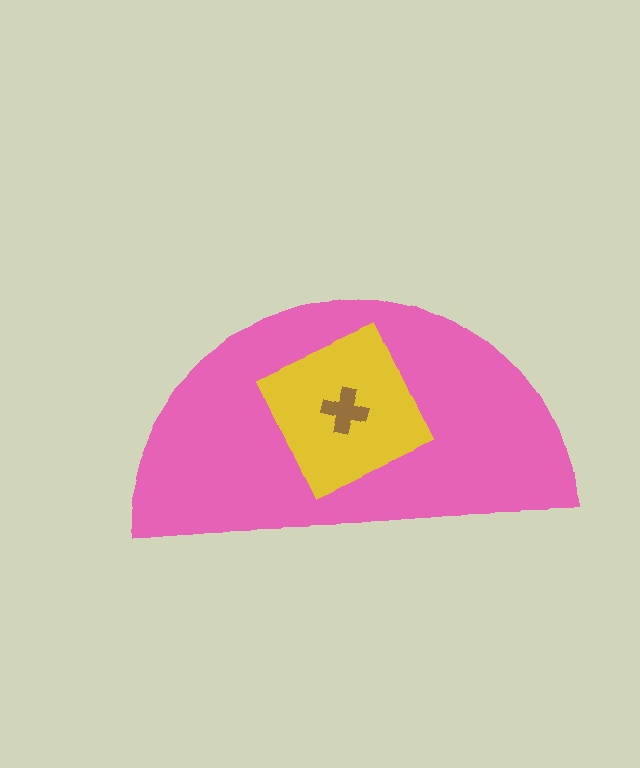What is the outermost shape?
The pink semicircle.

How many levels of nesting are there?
3.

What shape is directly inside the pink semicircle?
The yellow diamond.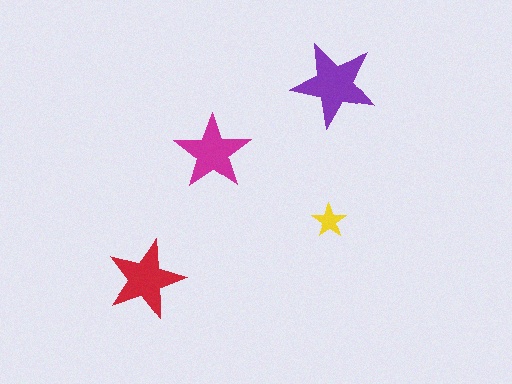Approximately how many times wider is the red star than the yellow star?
About 2.5 times wider.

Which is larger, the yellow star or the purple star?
The purple one.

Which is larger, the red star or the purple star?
The purple one.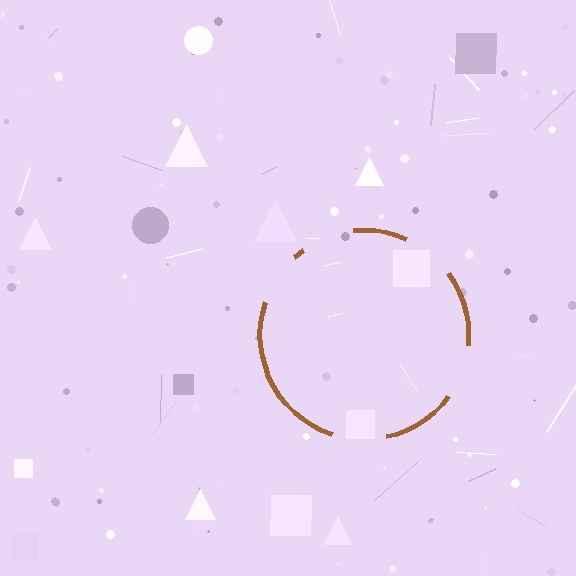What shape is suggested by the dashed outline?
The dashed outline suggests a circle.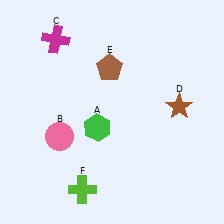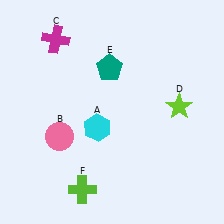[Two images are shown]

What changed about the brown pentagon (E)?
In Image 1, E is brown. In Image 2, it changed to teal.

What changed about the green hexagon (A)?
In Image 1, A is green. In Image 2, it changed to cyan.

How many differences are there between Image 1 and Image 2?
There are 3 differences between the two images.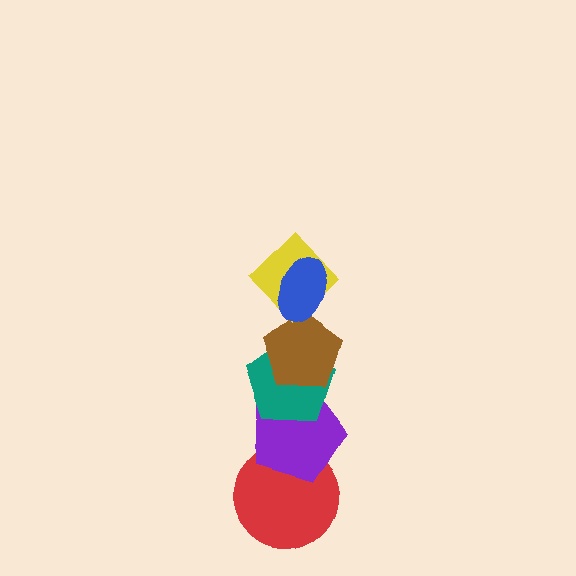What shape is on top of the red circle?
The purple pentagon is on top of the red circle.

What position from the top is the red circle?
The red circle is 6th from the top.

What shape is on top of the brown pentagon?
The yellow diamond is on top of the brown pentagon.